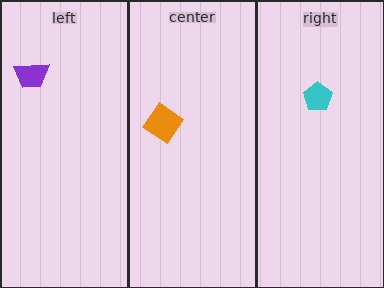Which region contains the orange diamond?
The center region.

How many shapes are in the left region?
1.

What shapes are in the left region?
The purple trapezoid.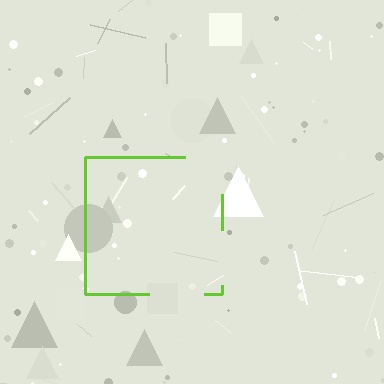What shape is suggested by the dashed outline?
The dashed outline suggests a square.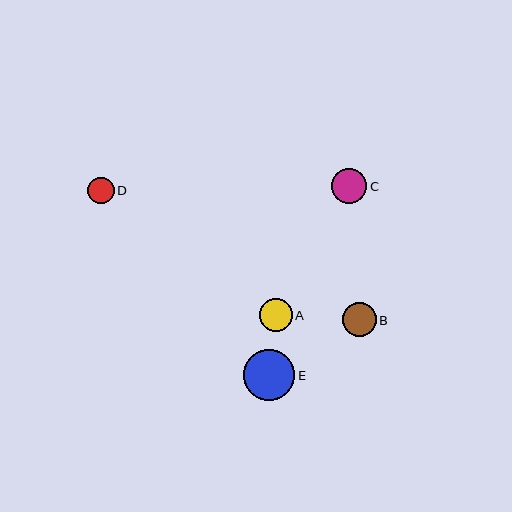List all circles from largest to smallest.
From largest to smallest: E, C, B, A, D.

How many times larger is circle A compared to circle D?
Circle A is approximately 1.2 times the size of circle D.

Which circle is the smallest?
Circle D is the smallest with a size of approximately 27 pixels.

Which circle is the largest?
Circle E is the largest with a size of approximately 51 pixels.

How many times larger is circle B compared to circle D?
Circle B is approximately 1.3 times the size of circle D.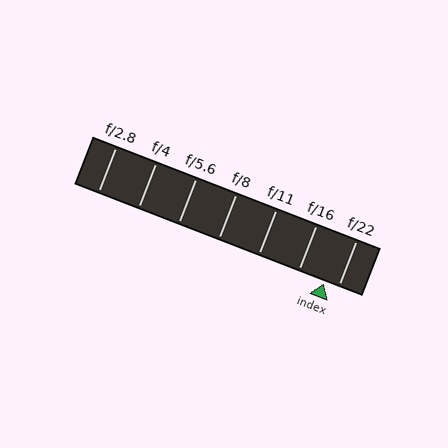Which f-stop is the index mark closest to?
The index mark is closest to f/22.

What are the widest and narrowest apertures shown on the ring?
The widest aperture shown is f/2.8 and the narrowest is f/22.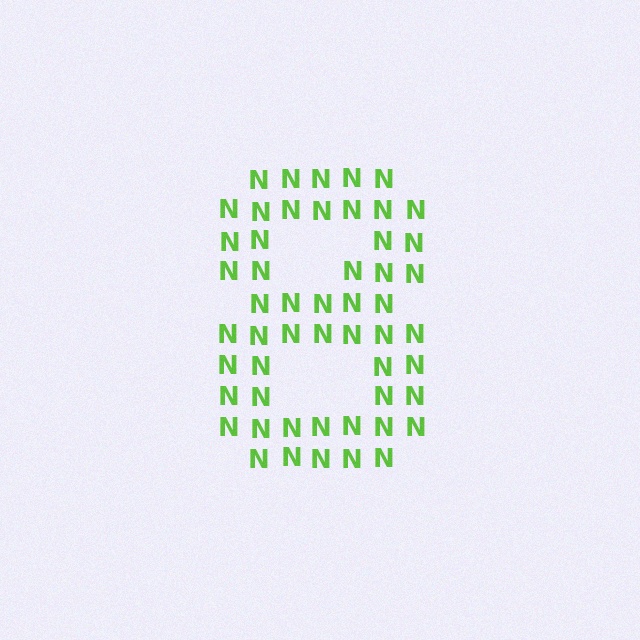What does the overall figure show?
The overall figure shows the digit 8.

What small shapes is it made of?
It is made of small letter N's.